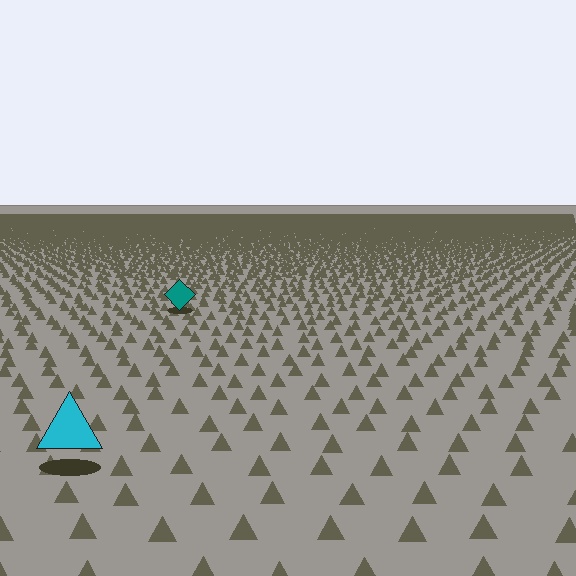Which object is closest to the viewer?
The cyan triangle is closest. The texture marks near it are larger and more spread out.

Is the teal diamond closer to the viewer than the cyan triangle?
No. The cyan triangle is closer — you can tell from the texture gradient: the ground texture is coarser near it.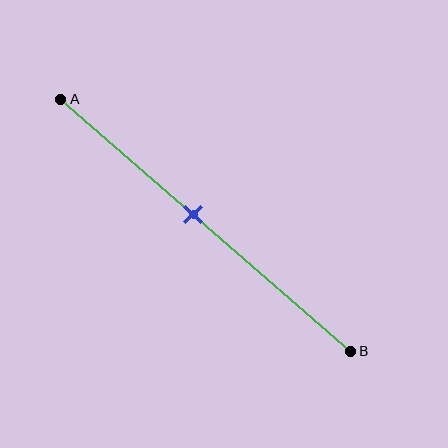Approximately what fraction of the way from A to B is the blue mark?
The blue mark is approximately 45% of the way from A to B.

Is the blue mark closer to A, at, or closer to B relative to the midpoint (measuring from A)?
The blue mark is closer to point A than the midpoint of segment AB.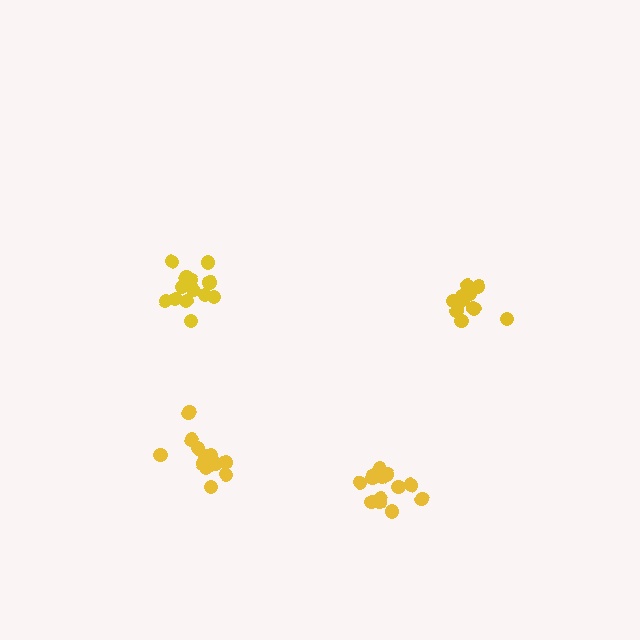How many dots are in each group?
Group 1: 14 dots, Group 2: 13 dots, Group 3: 13 dots, Group 4: 14 dots (54 total).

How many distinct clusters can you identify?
There are 4 distinct clusters.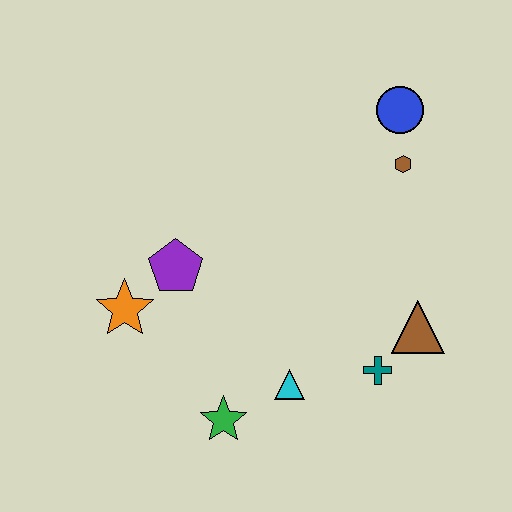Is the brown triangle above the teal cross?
Yes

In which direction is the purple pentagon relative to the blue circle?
The purple pentagon is to the left of the blue circle.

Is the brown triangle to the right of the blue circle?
Yes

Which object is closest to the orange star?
The purple pentagon is closest to the orange star.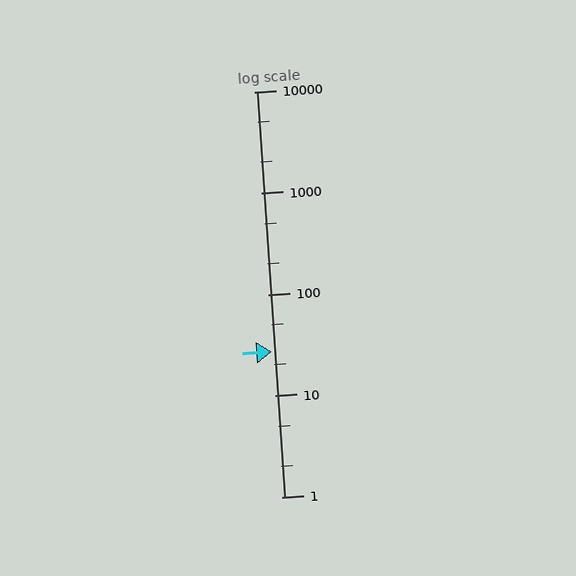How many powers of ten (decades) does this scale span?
The scale spans 4 decades, from 1 to 10000.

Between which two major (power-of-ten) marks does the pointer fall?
The pointer is between 10 and 100.